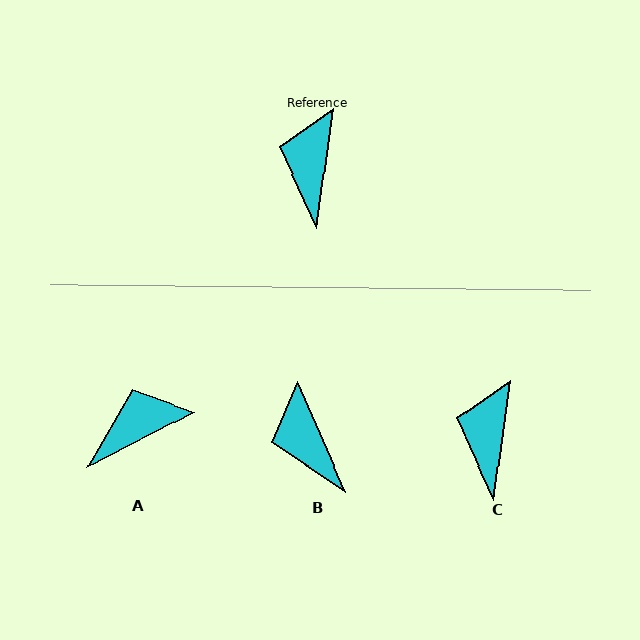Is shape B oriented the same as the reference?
No, it is off by about 32 degrees.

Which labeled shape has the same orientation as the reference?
C.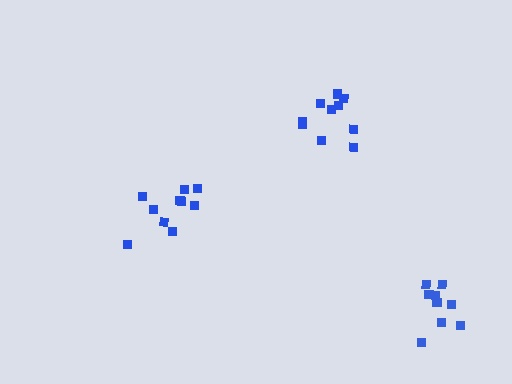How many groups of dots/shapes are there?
There are 3 groups.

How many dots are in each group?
Group 1: 9 dots, Group 2: 10 dots, Group 3: 10 dots (29 total).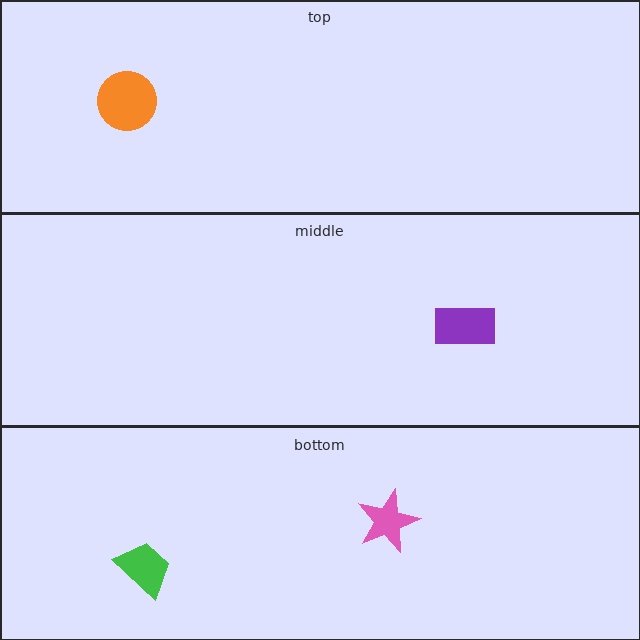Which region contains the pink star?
The bottom region.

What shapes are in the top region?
The orange circle.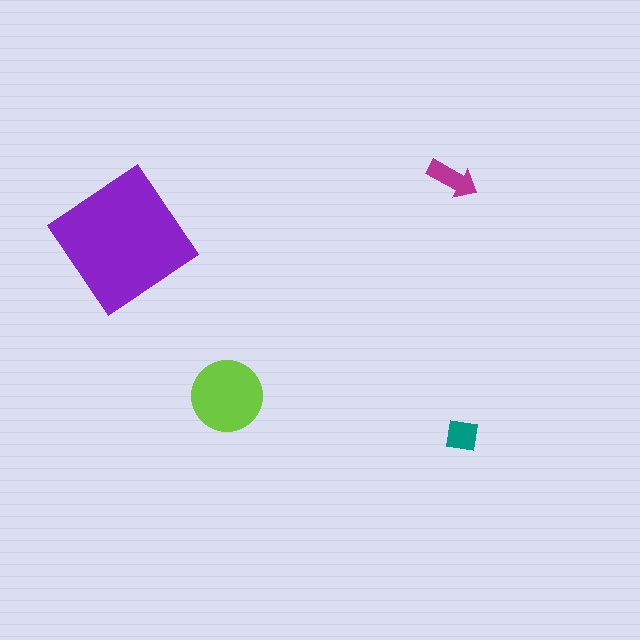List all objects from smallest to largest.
The teal square, the magenta arrow, the lime circle, the purple diamond.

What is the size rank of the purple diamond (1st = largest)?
1st.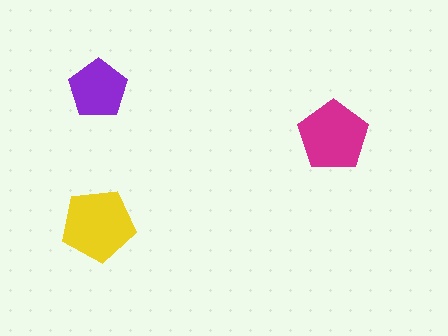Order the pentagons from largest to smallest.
the yellow one, the magenta one, the purple one.